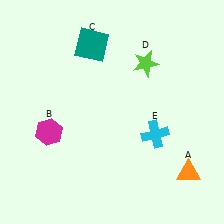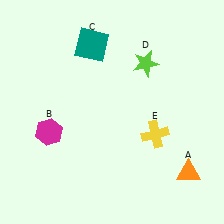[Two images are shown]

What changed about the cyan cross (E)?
In Image 1, E is cyan. In Image 2, it changed to yellow.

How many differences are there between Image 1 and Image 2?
There is 1 difference between the two images.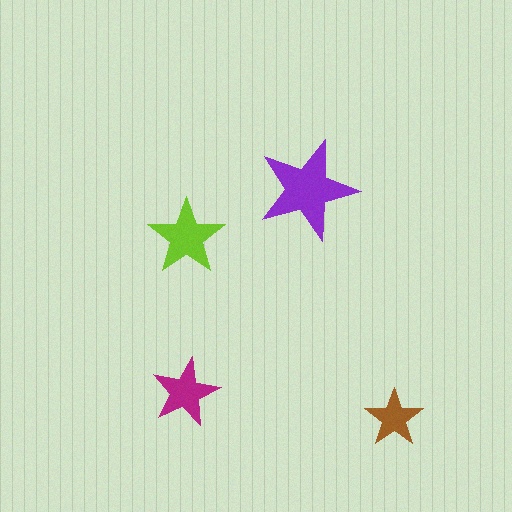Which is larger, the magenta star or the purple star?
The purple one.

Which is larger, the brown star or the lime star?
The lime one.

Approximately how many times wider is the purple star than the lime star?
About 1.5 times wider.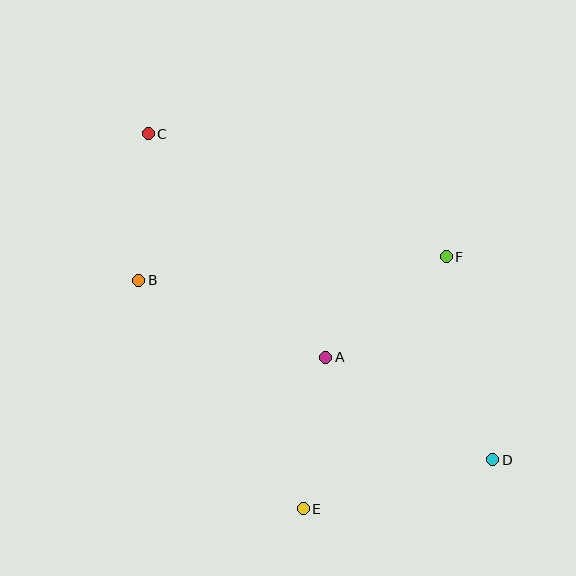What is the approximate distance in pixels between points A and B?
The distance between A and B is approximately 202 pixels.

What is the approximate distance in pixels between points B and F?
The distance between B and F is approximately 308 pixels.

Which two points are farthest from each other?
Points C and D are farthest from each other.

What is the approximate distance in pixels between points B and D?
The distance between B and D is approximately 397 pixels.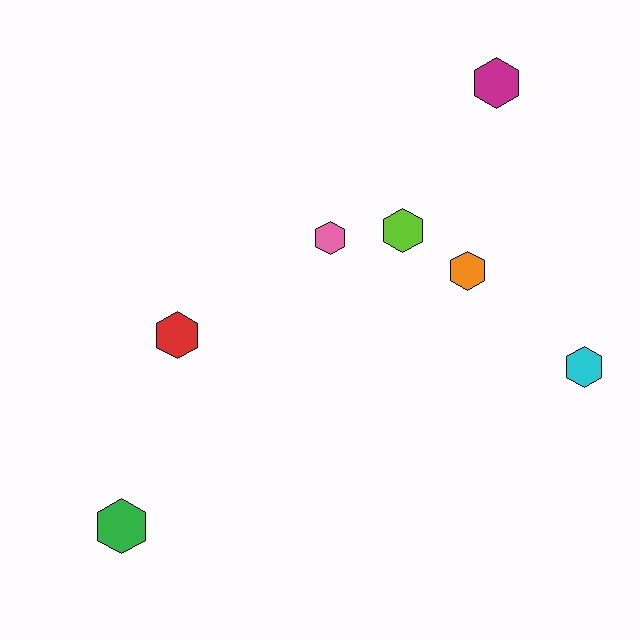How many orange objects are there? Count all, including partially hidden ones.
There is 1 orange object.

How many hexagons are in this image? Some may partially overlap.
There are 7 hexagons.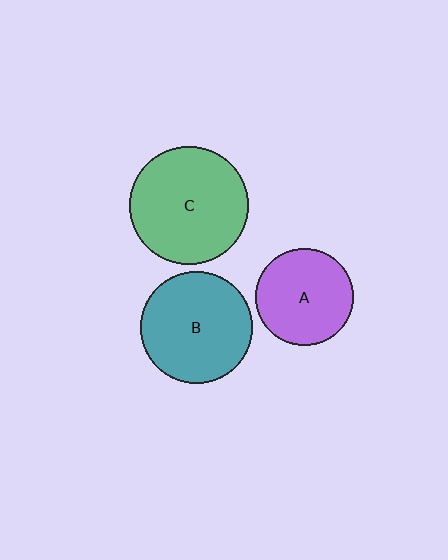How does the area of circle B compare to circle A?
Approximately 1.3 times.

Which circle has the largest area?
Circle C (green).